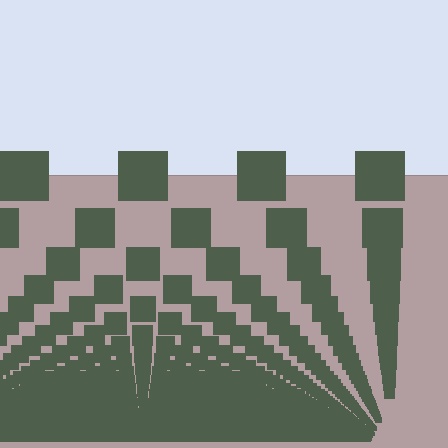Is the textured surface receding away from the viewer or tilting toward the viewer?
The surface appears to tilt toward the viewer. Texture elements get larger and sparser toward the top.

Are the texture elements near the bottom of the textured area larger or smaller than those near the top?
Smaller. The gradient is inverted — elements near the bottom are smaller and denser.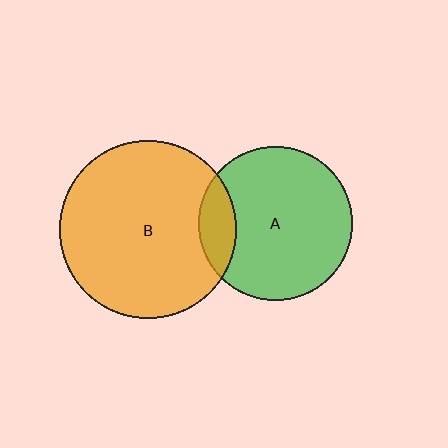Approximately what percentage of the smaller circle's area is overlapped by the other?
Approximately 15%.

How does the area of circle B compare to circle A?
Approximately 1.3 times.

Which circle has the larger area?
Circle B (orange).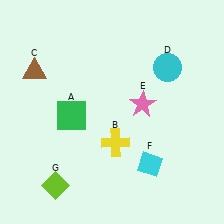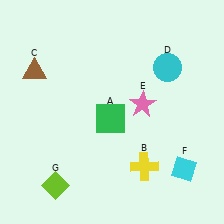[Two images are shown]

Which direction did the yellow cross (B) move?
The yellow cross (B) moved right.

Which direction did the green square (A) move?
The green square (A) moved right.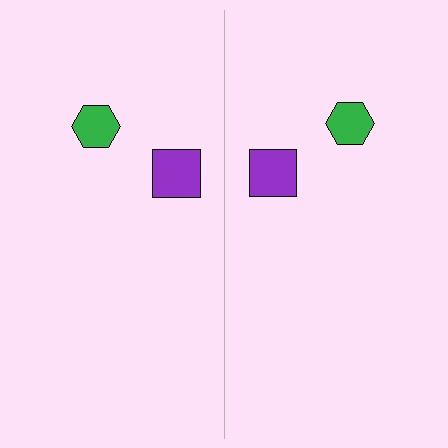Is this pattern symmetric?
Yes, this pattern has bilateral (reflection) symmetry.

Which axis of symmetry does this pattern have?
The pattern has a vertical axis of symmetry running through the center of the image.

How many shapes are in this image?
There are 4 shapes in this image.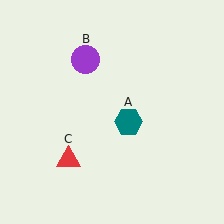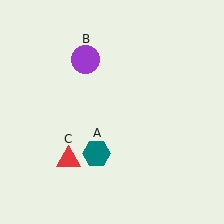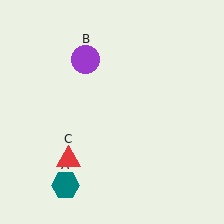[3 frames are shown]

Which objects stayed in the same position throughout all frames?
Purple circle (object B) and red triangle (object C) remained stationary.